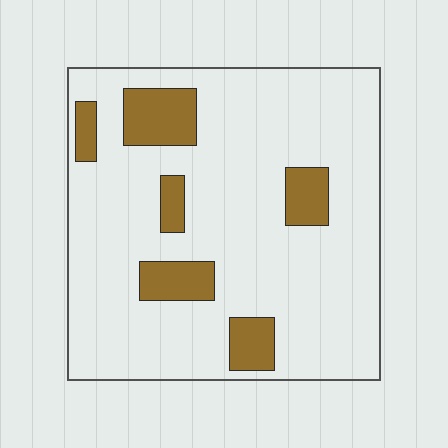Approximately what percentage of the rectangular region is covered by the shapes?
Approximately 15%.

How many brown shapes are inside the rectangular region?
6.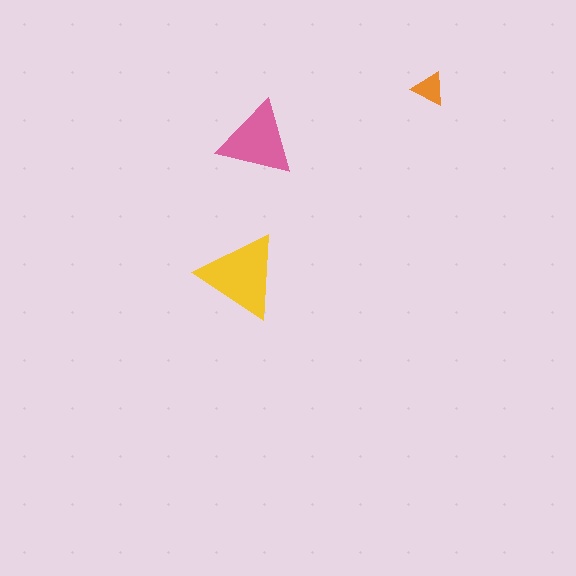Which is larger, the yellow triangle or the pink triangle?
The yellow one.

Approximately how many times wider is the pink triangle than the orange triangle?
About 2.5 times wider.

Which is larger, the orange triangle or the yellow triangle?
The yellow one.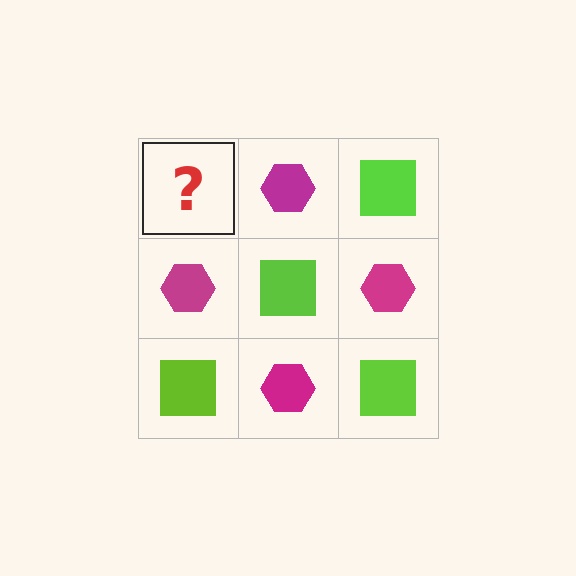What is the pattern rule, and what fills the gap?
The rule is that it alternates lime square and magenta hexagon in a checkerboard pattern. The gap should be filled with a lime square.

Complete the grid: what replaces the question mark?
The question mark should be replaced with a lime square.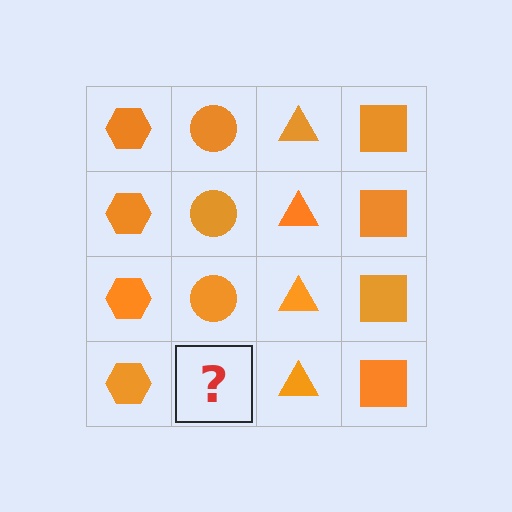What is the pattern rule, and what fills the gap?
The rule is that each column has a consistent shape. The gap should be filled with an orange circle.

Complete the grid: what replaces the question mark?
The question mark should be replaced with an orange circle.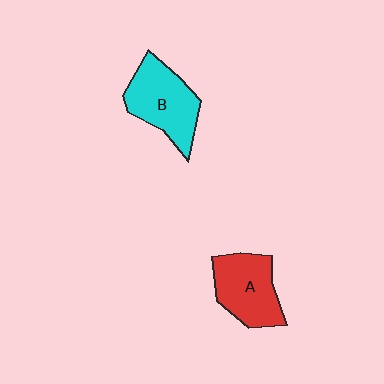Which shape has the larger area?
Shape B (cyan).